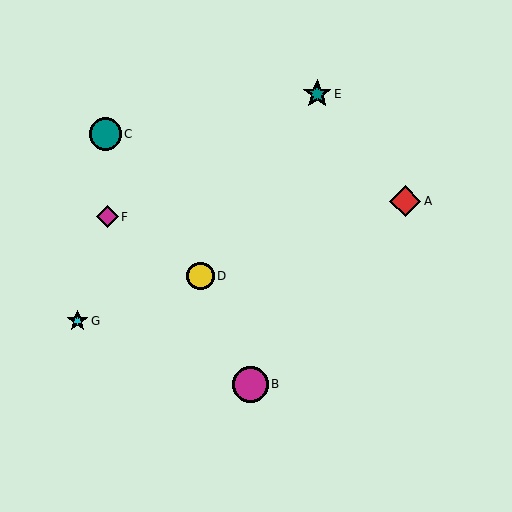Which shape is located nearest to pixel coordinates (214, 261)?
The yellow circle (labeled D) at (201, 276) is nearest to that location.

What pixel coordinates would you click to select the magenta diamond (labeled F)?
Click at (107, 217) to select the magenta diamond F.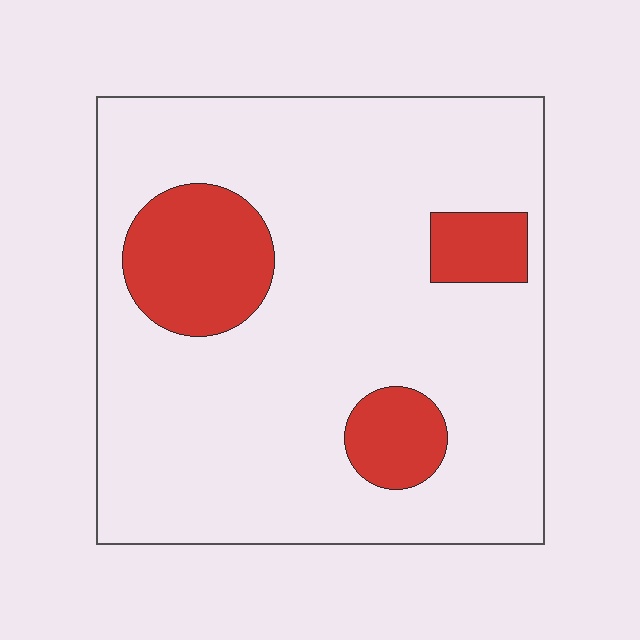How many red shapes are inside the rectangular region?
3.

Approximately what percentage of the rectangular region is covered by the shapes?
Approximately 15%.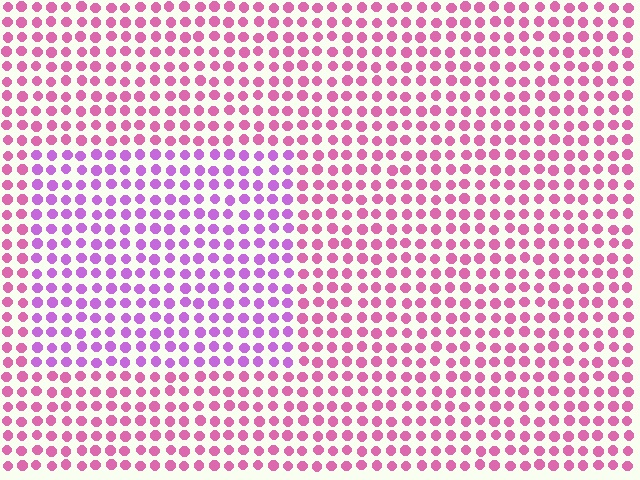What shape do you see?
I see a rectangle.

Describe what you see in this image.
The image is filled with small pink elements in a uniform arrangement. A rectangle-shaped region is visible where the elements are tinted to a slightly different hue, forming a subtle color boundary.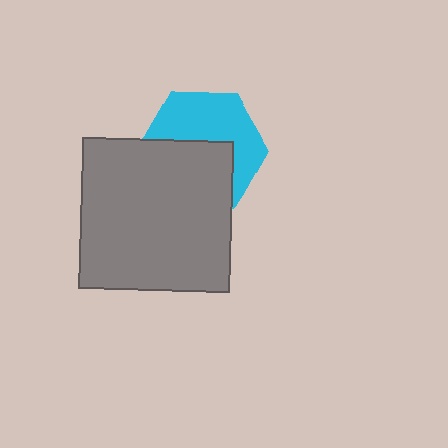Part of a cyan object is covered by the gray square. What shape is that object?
It is a hexagon.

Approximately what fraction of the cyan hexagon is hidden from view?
Roughly 49% of the cyan hexagon is hidden behind the gray square.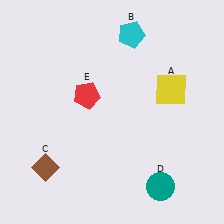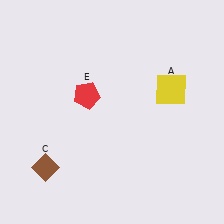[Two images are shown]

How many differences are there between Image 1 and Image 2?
There are 2 differences between the two images.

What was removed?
The cyan pentagon (B), the teal circle (D) were removed in Image 2.